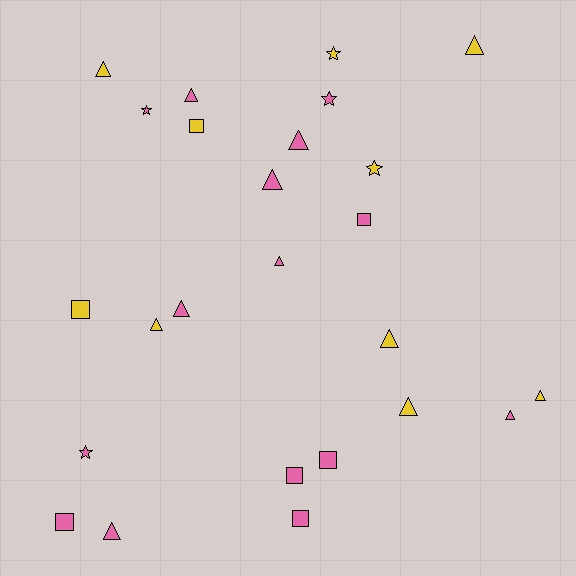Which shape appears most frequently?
Triangle, with 13 objects.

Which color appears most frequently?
Pink, with 15 objects.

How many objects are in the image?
There are 25 objects.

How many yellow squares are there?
There are 2 yellow squares.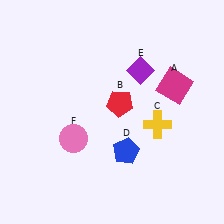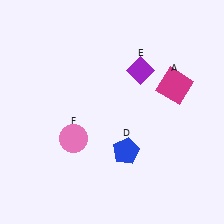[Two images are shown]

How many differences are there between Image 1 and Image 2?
There are 2 differences between the two images.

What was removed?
The red pentagon (B), the yellow cross (C) were removed in Image 2.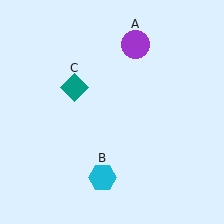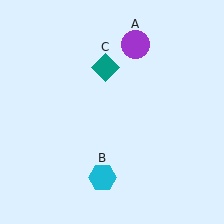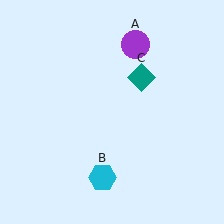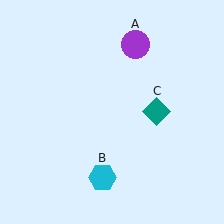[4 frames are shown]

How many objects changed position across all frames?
1 object changed position: teal diamond (object C).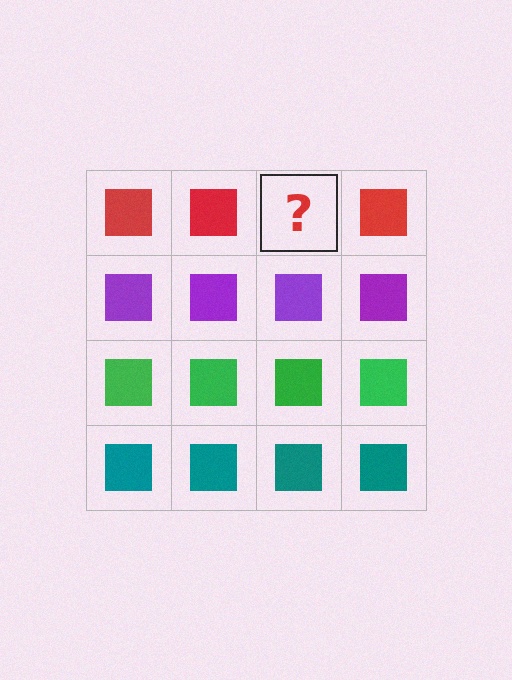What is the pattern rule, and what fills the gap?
The rule is that each row has a consistent color. The gap should be filled with a red square.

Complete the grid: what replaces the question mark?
The question mark should be replaced with a red square.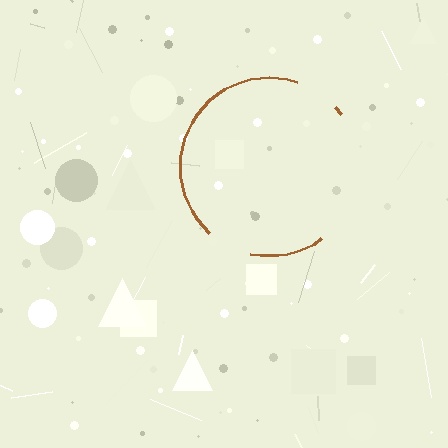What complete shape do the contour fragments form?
The contour fragments form a circle.